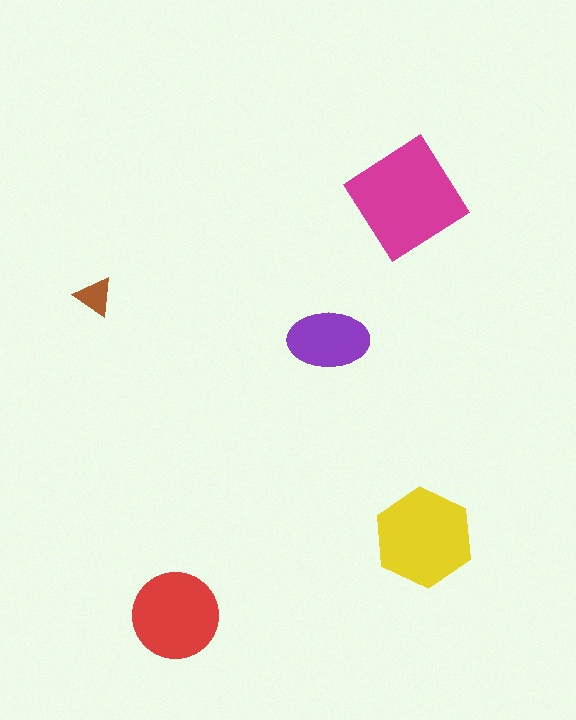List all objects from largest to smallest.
The magenta diamond, the yellow hexagon, the red circle, the purple ellipse, the brown triangle.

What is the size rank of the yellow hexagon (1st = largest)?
2nd.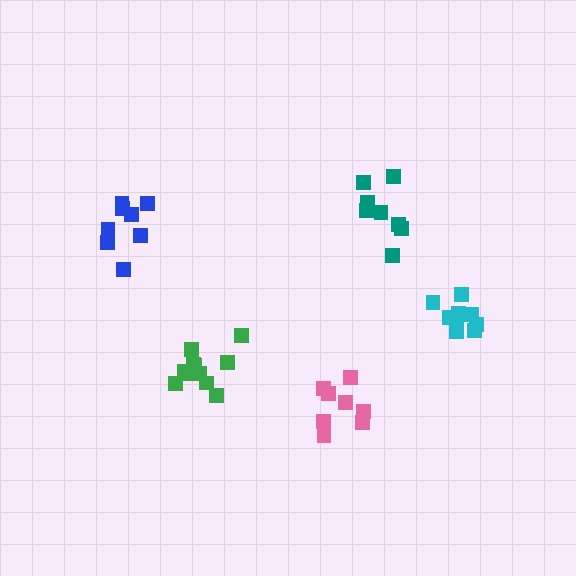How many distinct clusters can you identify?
There are 5 distinct clusters.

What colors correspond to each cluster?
The clusters are colored: green, blue, teal, cyan, pink.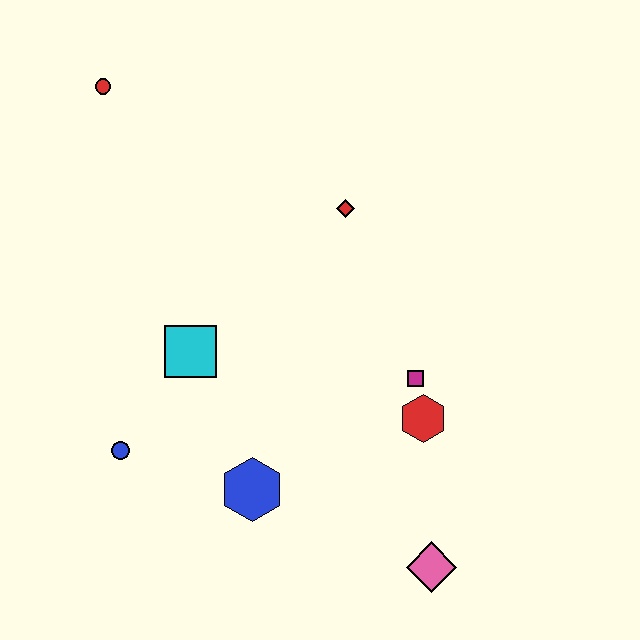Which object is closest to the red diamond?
The magenta square is closest to the red diamond.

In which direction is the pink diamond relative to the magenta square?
The pink diamond is below the magenta square.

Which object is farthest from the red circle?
The pink diamond is farthest from the red circle.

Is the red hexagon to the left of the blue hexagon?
No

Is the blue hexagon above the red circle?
No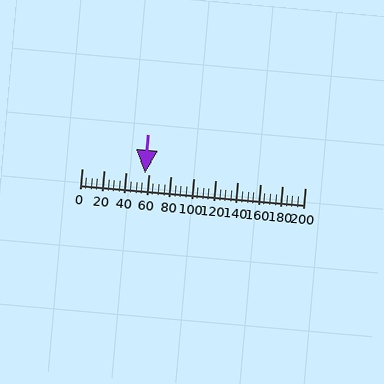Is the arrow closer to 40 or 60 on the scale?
The arrow is closer to 60.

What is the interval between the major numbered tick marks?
The major tick marks are spaced 20 units apart.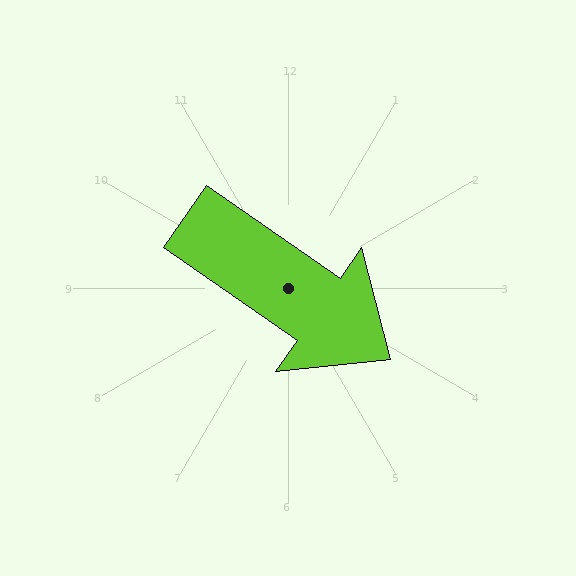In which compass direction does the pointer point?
Southeast.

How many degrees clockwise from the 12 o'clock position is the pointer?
Approximately 125 degrees.